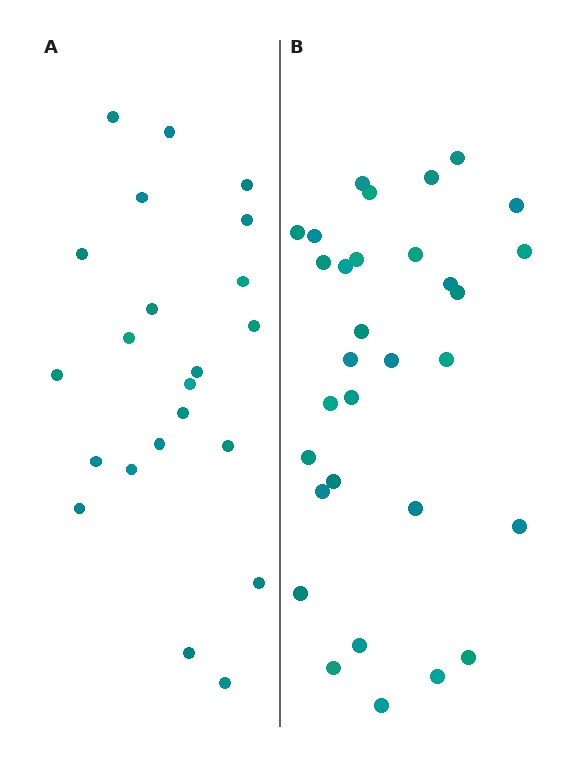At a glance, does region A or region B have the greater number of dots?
Region B (the right region) has more dots.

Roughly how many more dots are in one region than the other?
Region B has roughly 8 or so more dots than region A.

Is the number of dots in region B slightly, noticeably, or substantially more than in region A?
Region B has noticeably more, but not dramatically so. The ratio is roughly 1.4 to 1.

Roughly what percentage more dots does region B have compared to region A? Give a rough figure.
About 40% more.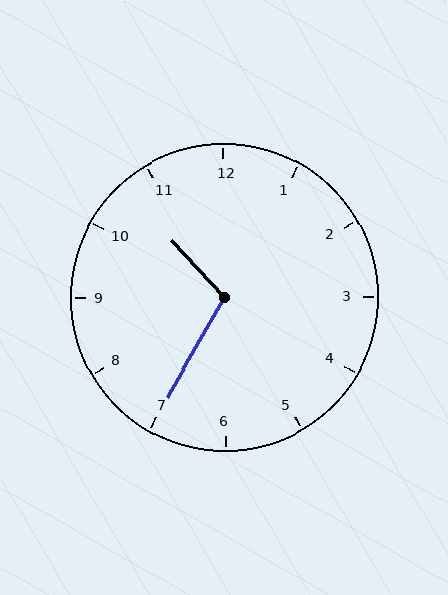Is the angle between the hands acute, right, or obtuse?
It is obtuse.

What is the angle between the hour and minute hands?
Approximately 108 degrees.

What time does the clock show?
10:35.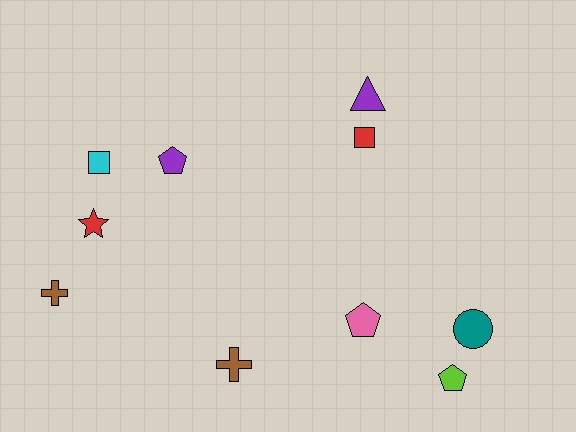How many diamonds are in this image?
There are no diamonds.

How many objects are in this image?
There are 10 objects.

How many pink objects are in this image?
There is 1 pink object.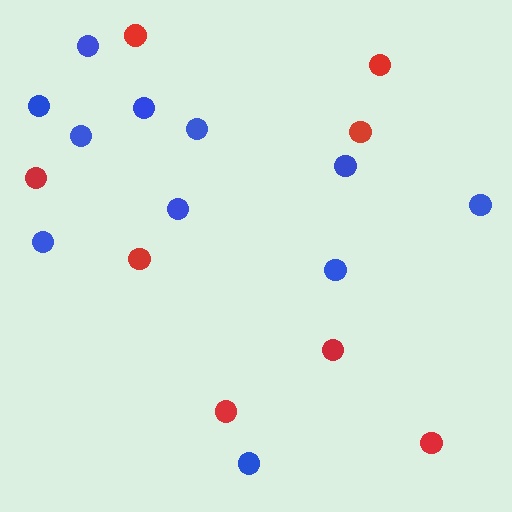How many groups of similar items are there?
There are 2 groups: one group of red circles (8) and one group of blue circles (11).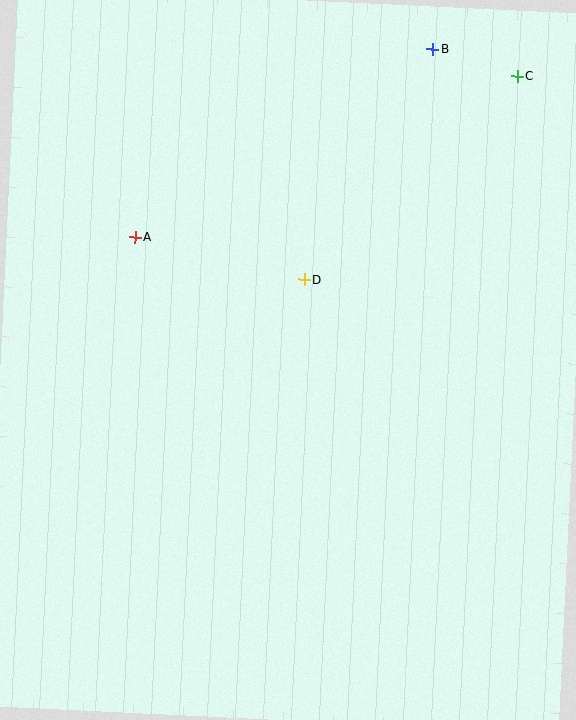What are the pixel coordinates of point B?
Point B is at (433, 49).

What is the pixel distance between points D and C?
The distance between D and C is 295 pixels.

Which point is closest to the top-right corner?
Point C is closest to the top-right corner.